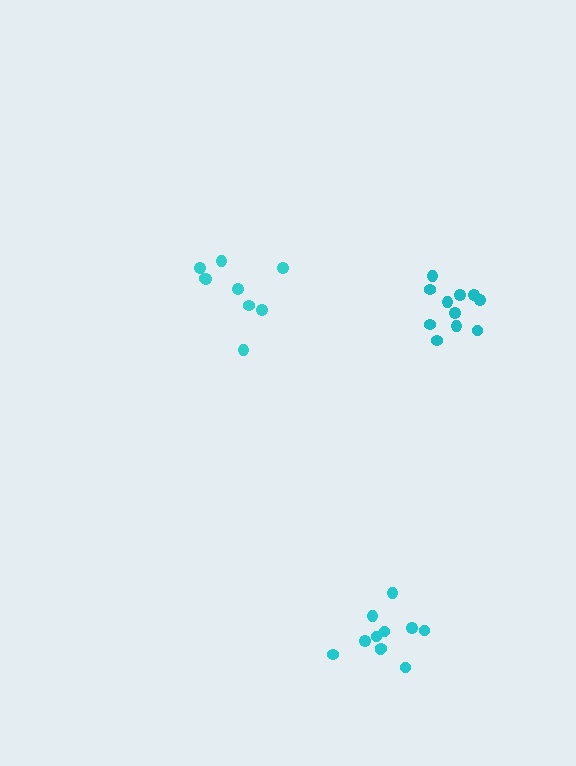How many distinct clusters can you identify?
There are 3 distinct clusters.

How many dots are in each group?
Group 1: 9 dots, Group 2: 11 dots, Group 3: 11 dots (31 total).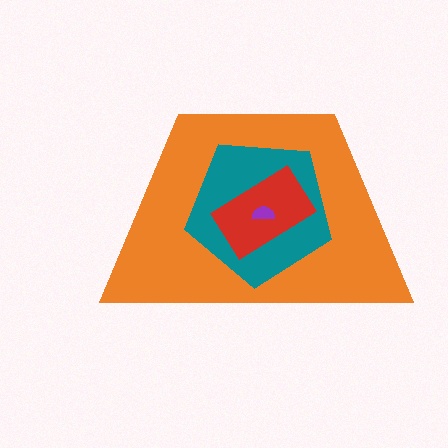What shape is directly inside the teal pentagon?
The red rectangle.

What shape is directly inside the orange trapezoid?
The teal pentagon.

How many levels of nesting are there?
4.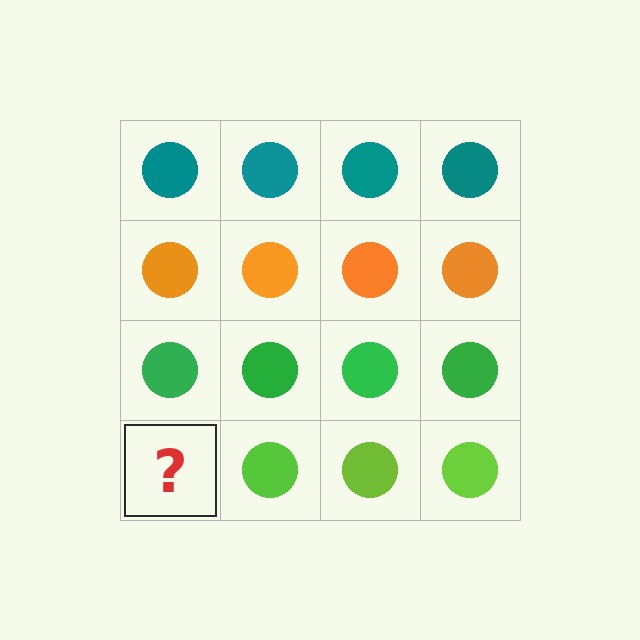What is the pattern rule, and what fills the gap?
The rule is that each row has a consistent color. The gap should be filled with a lime circle.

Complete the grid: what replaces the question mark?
The question mark should be replaced with a lime circle.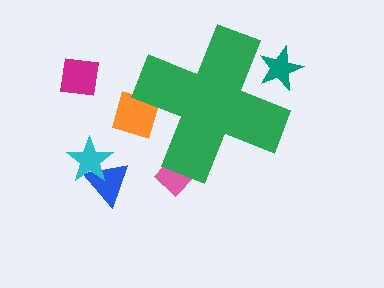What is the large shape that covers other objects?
A green cross.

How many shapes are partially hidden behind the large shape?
3 shapes are partially hidden.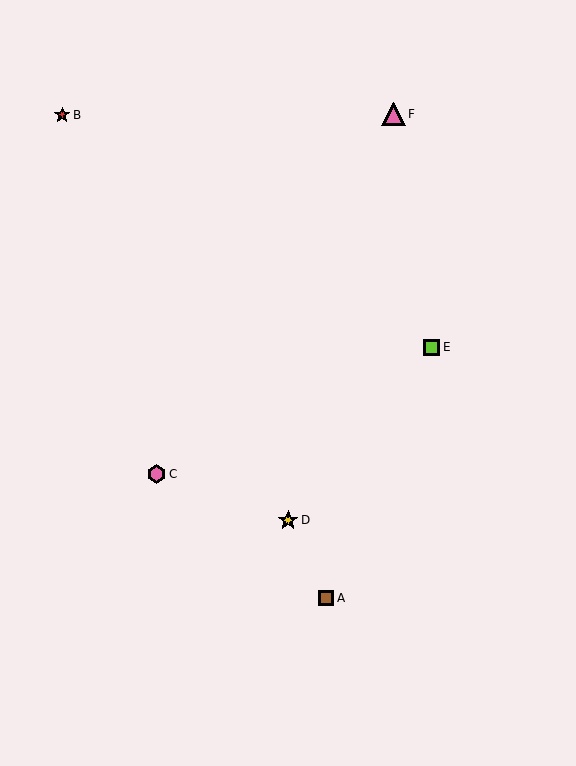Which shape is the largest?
The pink triangle (labeled F) is the largest.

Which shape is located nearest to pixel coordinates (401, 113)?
The pink triangle (labeled F) at (393, 114) is nearest to that location.